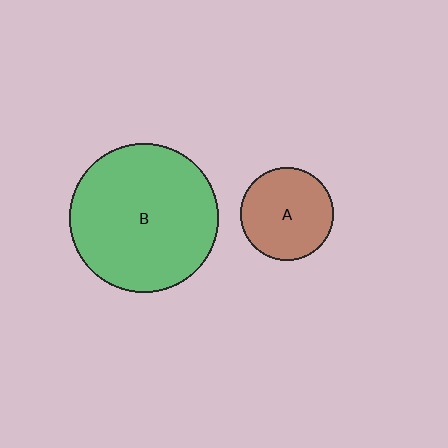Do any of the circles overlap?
No, none of the circles overlap.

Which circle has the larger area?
Circle B (green).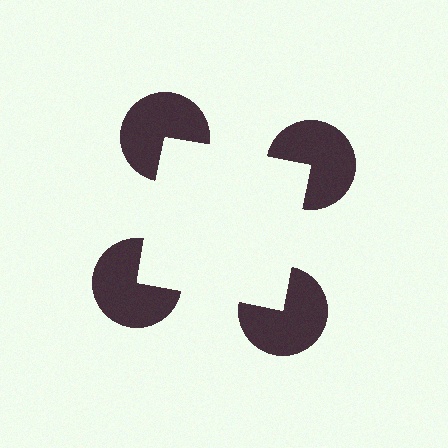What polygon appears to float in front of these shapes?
An illusory square — its edges are inferred from the aligned wedge cuts in the pac-man discs, not physically drawn.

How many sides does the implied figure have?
4 sides.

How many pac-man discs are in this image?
There are 4 — one at each vertex of the illusory square.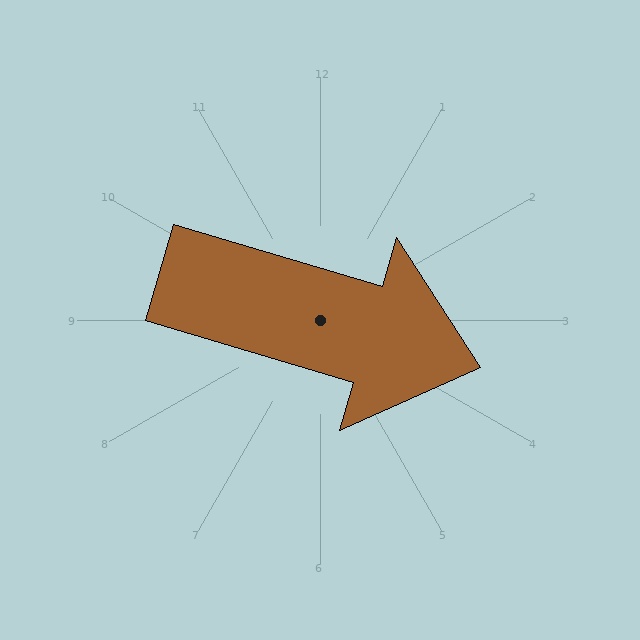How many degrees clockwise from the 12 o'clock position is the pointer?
Approximately 106 degrees.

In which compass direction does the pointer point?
East.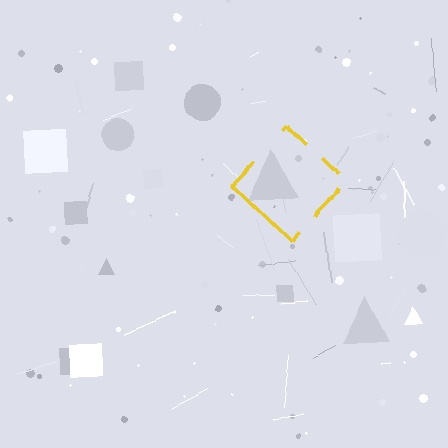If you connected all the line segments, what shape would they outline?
They would outline a diamond.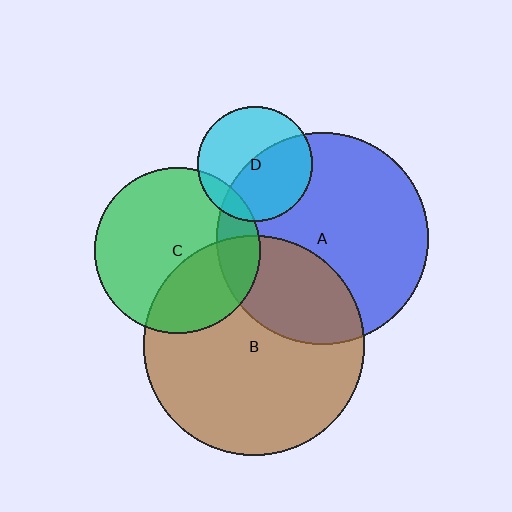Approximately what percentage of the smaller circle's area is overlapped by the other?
Approximately 35%.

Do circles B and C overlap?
Yes.